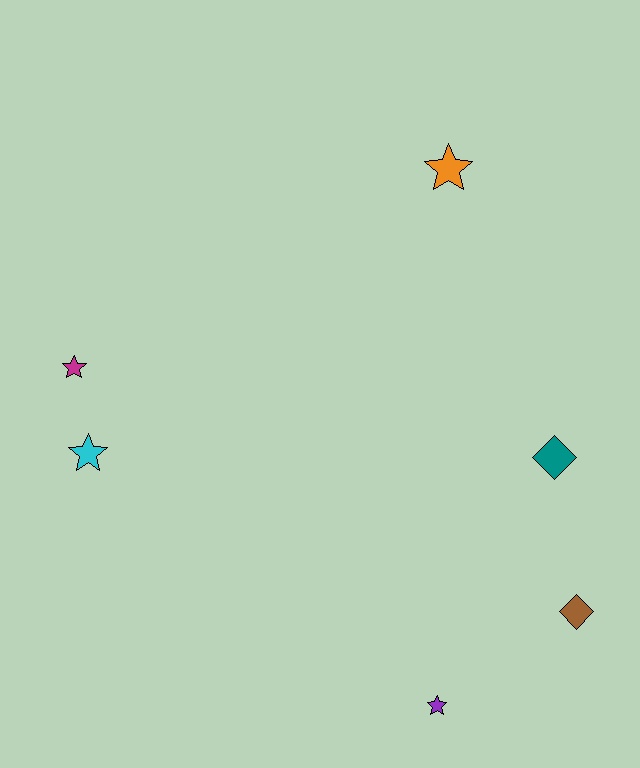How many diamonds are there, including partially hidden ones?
There are 2 diamonds.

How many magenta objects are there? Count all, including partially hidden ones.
There is 1 magenta object.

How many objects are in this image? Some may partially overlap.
There are 6 objects.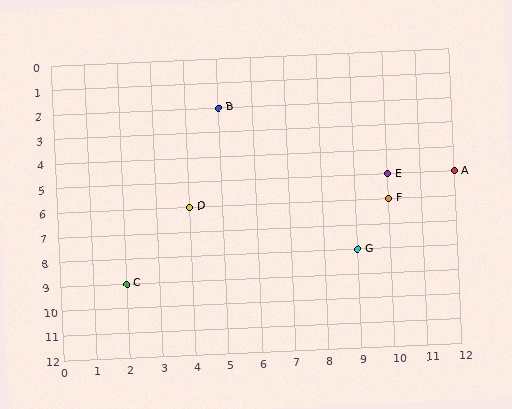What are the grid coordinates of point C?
Point C is at grid coordinates (2, 9).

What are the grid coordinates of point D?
Point D is at grid coordinates (4, 6).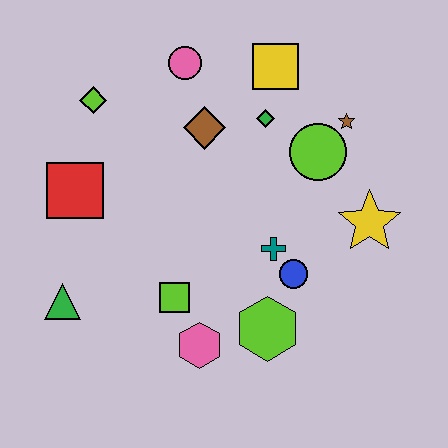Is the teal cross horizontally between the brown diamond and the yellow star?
Yes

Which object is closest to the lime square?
The pink hexagon is closest to the lime square.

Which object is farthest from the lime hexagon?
The lime diamond is farthest from the lime hexagon.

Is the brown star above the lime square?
Yes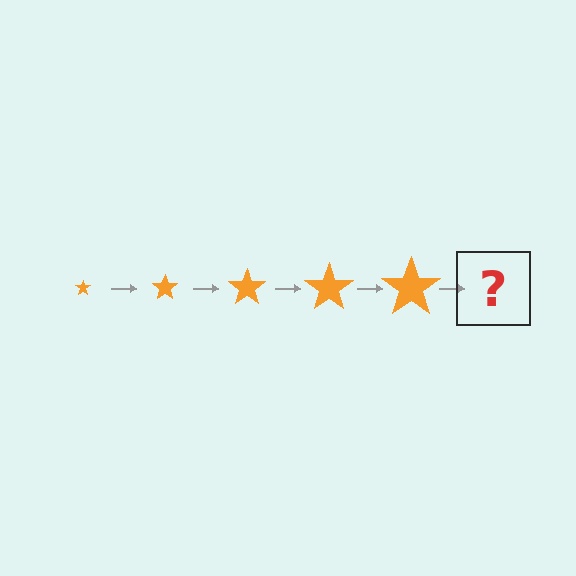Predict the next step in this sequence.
The next step is an orange star, larger than the previous one.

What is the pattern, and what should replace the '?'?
The pattern is that the star gets progressively larger each step. The '?' should be an orange star, larger than the previous one.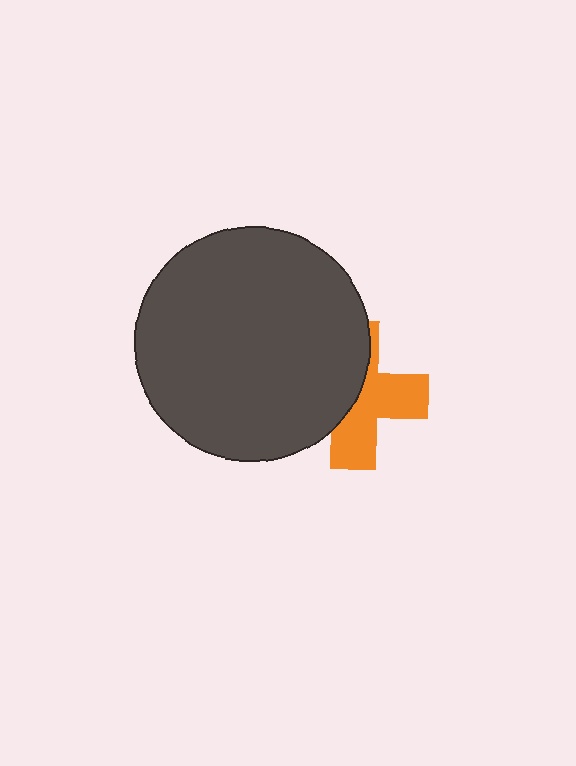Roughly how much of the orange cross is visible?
About half of it is visible (roughly 52%).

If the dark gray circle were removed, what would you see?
You would see the complete orange cross.